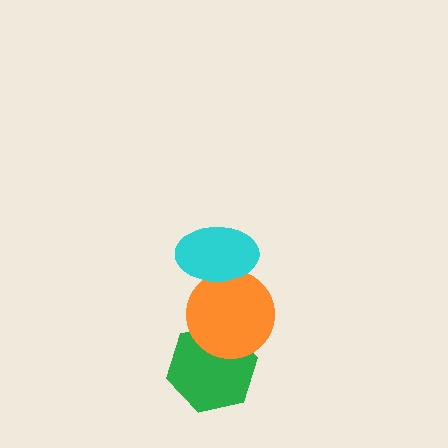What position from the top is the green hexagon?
The green hexagon is 3rd from the top.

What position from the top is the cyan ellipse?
The cyan ellipse is 1st from the top.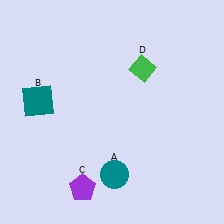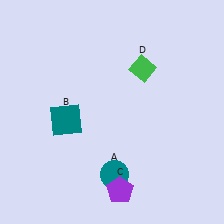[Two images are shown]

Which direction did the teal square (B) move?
The teal square (B) moved right.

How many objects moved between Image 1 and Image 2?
2 objects moved between the two images.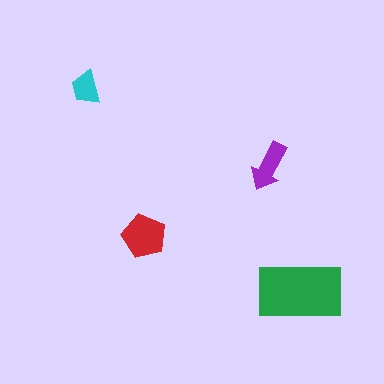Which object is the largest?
The green rectangle.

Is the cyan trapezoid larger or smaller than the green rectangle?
Smaller.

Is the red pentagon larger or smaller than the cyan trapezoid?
Larger.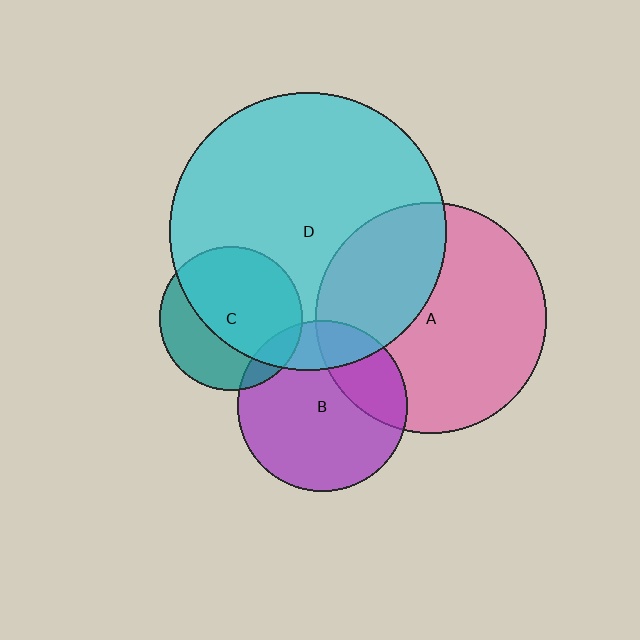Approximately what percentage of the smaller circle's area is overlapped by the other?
Approximately 35%.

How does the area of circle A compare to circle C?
Approximately 2.6 times.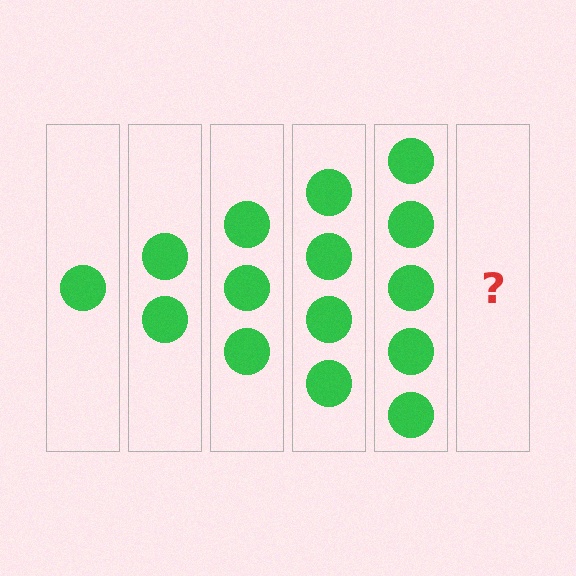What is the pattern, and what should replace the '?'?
The pattern is that each step adds one more circle. The '?' should be 6 circles.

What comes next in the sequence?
The next element should be 6 circles.